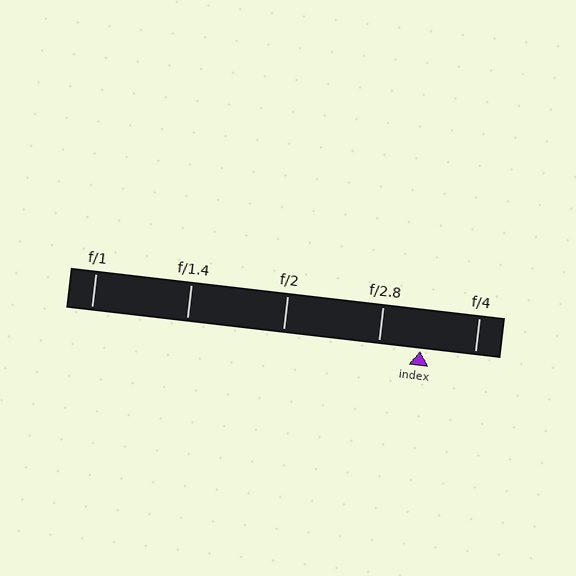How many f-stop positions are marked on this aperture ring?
There are 5 f-stop positions marked.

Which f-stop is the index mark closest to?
The index mark is closest to f/2.8.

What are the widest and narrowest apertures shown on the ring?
The widest aperture shown is f/1 and the narrowest is f/4.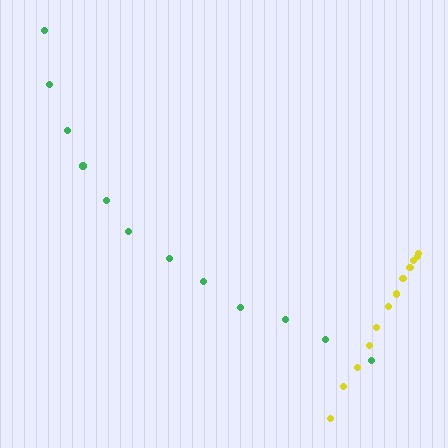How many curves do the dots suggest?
There are 2 distinct paths.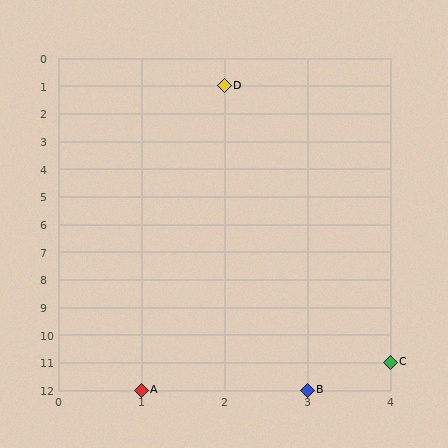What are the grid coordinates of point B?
Point B is at grid coordinates (3, 12).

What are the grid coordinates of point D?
Point D is at grid coordinates (2, 1).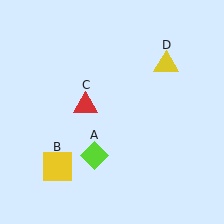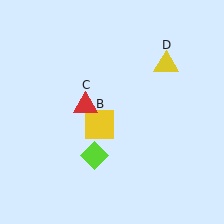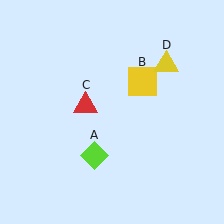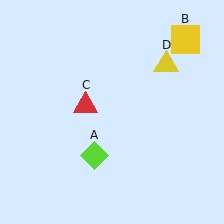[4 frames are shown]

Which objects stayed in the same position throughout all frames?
Lime diamond (object A) and red triangle (object C) and yellow triangle (object D) remained stationary.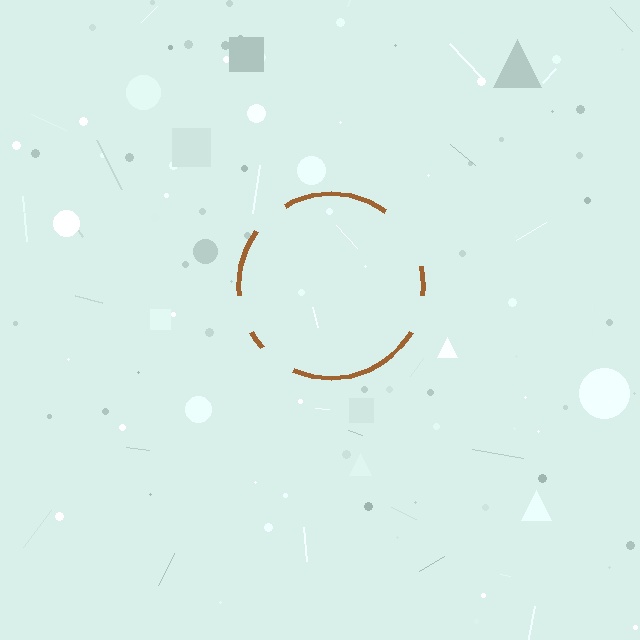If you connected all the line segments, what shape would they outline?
They would outline a circle.